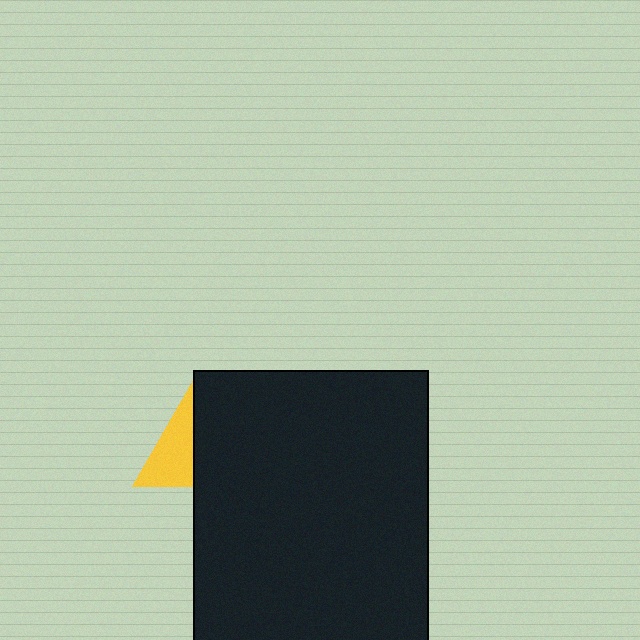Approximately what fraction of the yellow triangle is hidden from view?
Roughly 57% of the yellow triangle is hidden behind the black rectangle.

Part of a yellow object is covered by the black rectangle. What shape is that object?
It is a triangle.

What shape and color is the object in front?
The object in front is a black rectangle.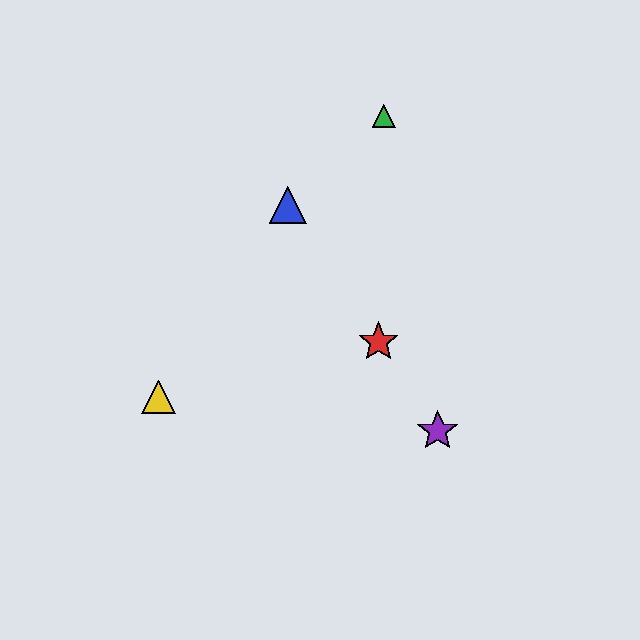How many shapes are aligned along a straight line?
3 shapes (the red star, the blue triangle, the purple star) are aligned along a straight line.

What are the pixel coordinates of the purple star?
The purple star is at (438, 431).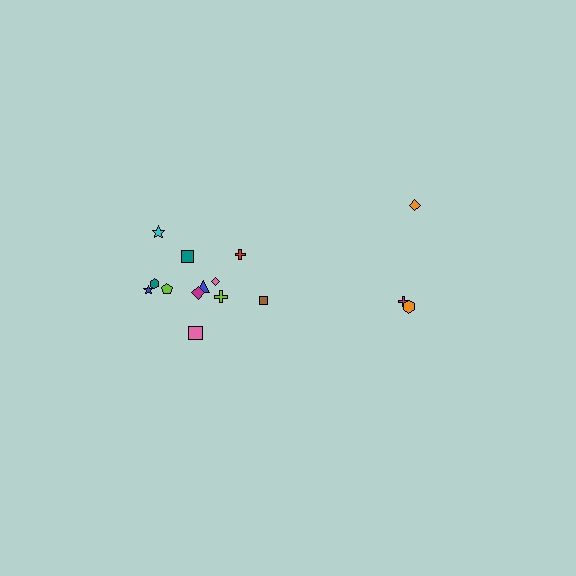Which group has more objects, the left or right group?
The left group.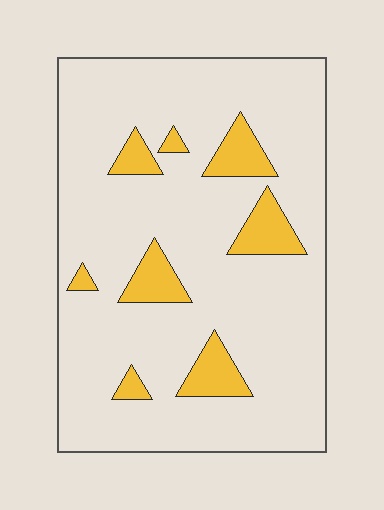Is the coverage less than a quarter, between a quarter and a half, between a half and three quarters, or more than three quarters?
Less than a quarter.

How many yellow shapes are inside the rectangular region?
8.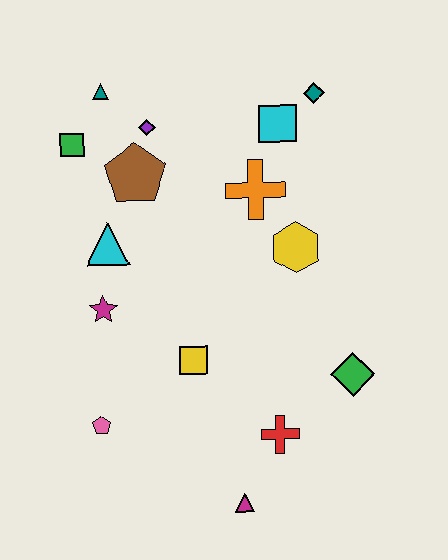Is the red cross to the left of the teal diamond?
Yes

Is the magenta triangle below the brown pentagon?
Yes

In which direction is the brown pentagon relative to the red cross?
The brown pentagon is above the red cross.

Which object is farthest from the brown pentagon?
The magenta triangle is farthest from the brown pentagon.